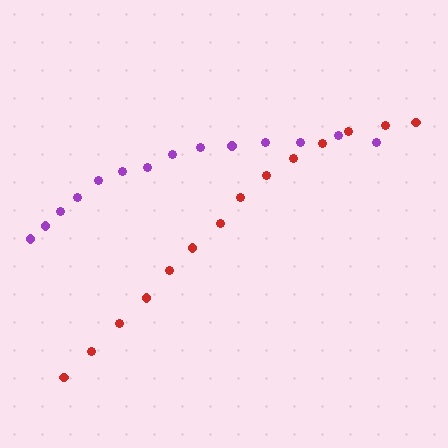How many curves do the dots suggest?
There are 2 distinct paths.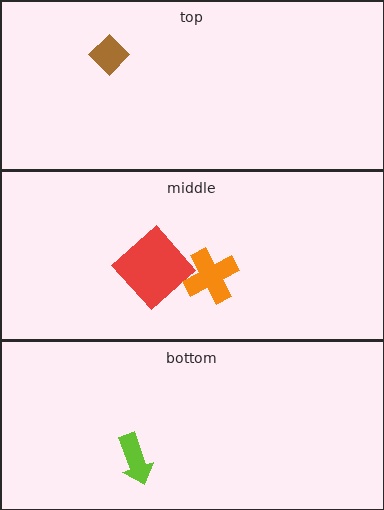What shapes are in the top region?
The brown diamond.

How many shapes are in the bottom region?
1.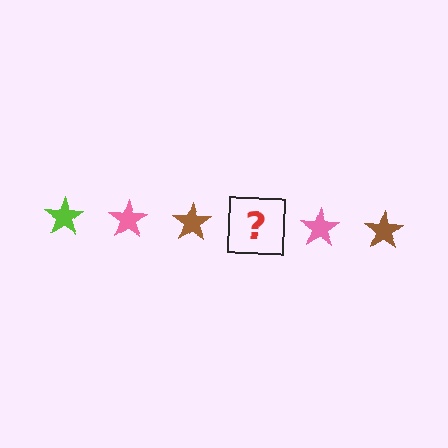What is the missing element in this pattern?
The missing element is a lime star.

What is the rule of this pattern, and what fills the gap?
The rule is that the pattern cycles through lime, pink, brown stars. The gap should be filled with a lime star.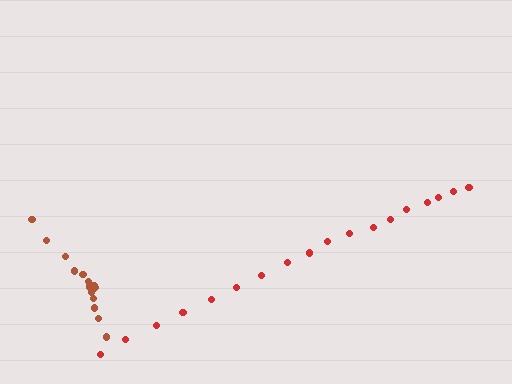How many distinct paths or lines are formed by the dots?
There are 2 distinct paths.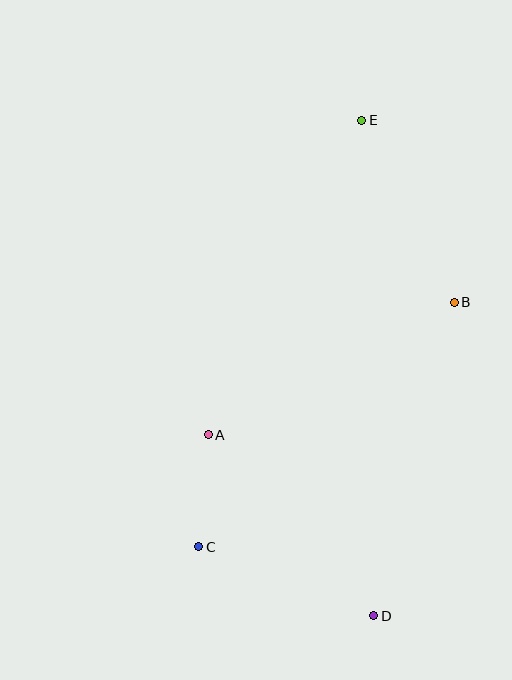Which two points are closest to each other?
Points A and C are closest to each other.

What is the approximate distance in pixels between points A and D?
The distance between A and D is approximately 245 pixels.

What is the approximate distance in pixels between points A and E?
The distance between A and E is approximately 350 pixels.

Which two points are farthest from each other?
Points D and E are farthest from each other.